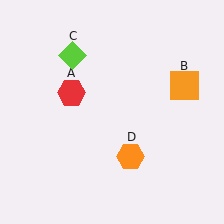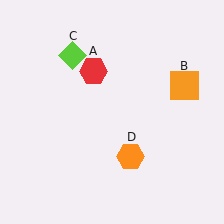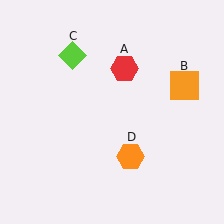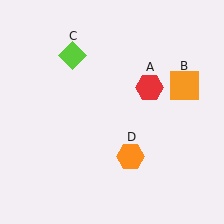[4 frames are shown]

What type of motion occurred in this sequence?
The red hexagon (object A) rotated clockwise around the center of the scene.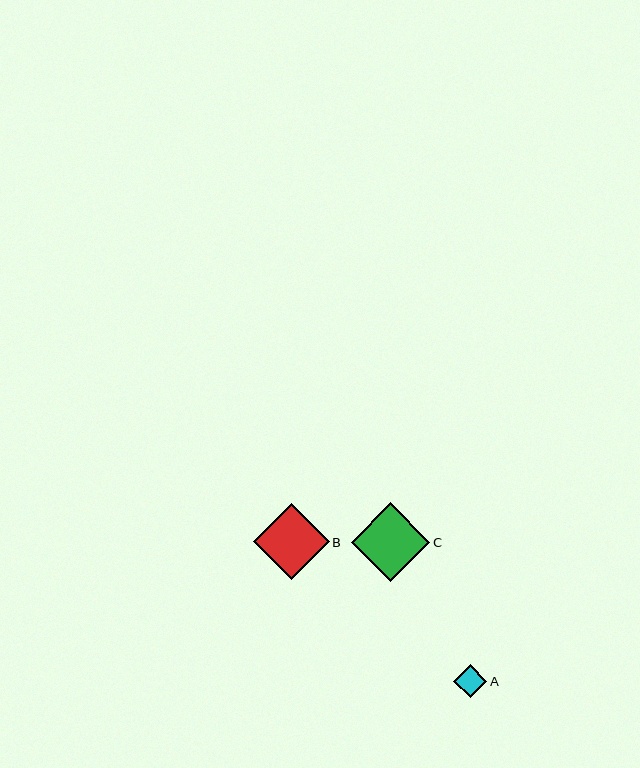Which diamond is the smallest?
Diamond A is the smallest with a size of approximately 33 pixels.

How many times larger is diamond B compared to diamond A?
Diamond B is approximately 2.3 times the size of diamond A.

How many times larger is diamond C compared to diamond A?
Diamond C is approximately 2.4 times the size of diamond A.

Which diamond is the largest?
Diamond C is the largest with a size of approximately 78 pixels.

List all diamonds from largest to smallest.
From largest to smallest: C, B, A.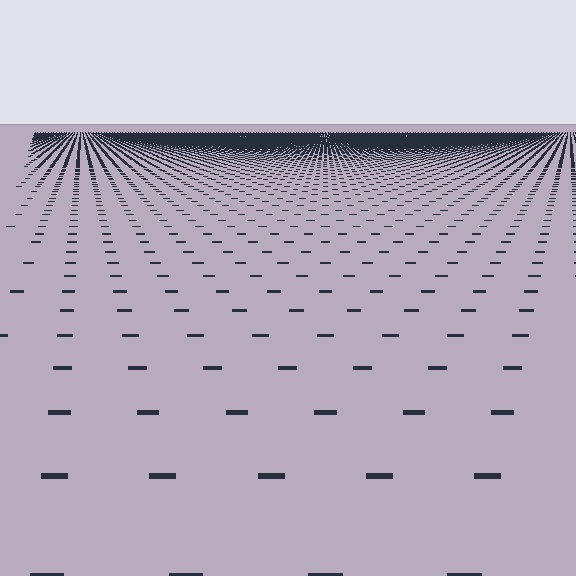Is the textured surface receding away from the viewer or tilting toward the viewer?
The surface is receding away from the viewer. Texture elements get smaller and denser toward the top.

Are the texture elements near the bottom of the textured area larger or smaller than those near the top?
Larger. Near the bottom, elements are closer to the viewer and appear at a bigger on-screen size.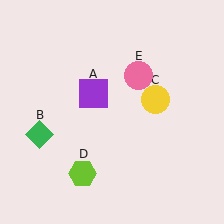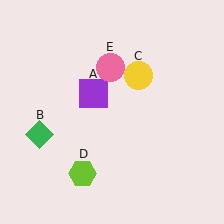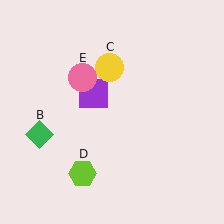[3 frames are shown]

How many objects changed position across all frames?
2 objects changed position: yellow circle (object C), pink circle (object E).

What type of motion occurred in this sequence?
The yellow circle (object C), pink circle (object E) rotated counterclockwise around the center of the scene.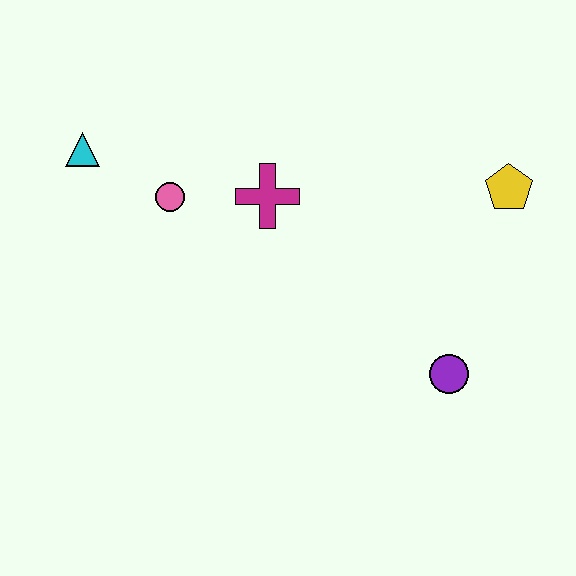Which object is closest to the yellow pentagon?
The purple circle is closest to the yellow pentagon.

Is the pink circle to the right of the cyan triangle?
Yes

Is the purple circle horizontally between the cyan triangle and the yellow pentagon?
Yes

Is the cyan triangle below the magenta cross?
No